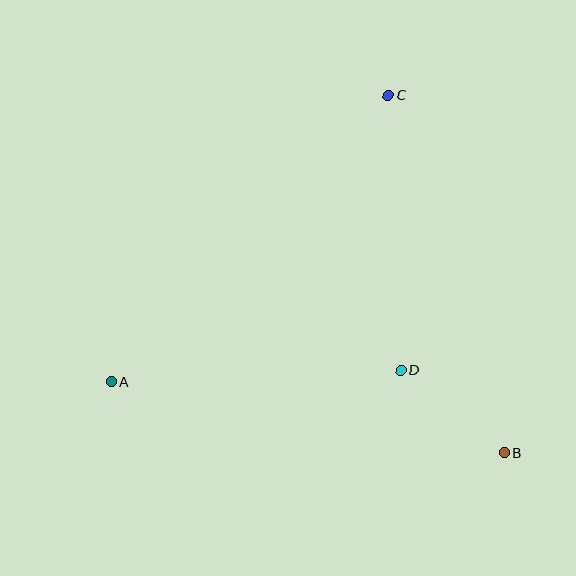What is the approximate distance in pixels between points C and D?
The distance between C and D is approximately 276 pixels.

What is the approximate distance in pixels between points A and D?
The distance between A and D is approximately 289 pixels.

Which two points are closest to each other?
Points B and D are closest to each other.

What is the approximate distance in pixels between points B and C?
The distance between B and C is approximately 376 pixels.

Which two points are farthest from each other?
Points A and B are farthest from each other.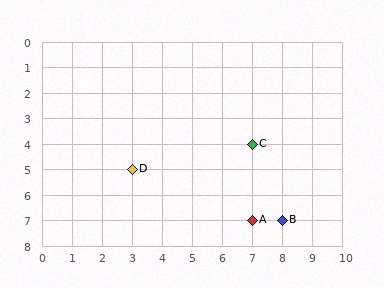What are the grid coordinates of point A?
Point A is at grid coordinates (7, 7).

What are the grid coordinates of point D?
Point D is at grid coordinates (3, 5).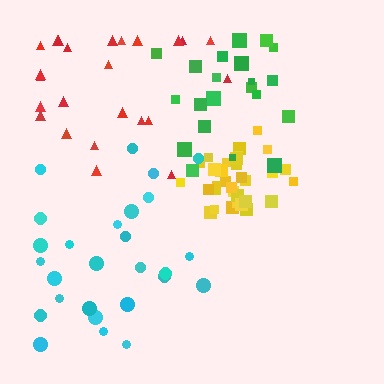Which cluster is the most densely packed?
Yellow.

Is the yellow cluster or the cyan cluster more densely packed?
Yellow.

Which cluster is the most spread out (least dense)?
Red.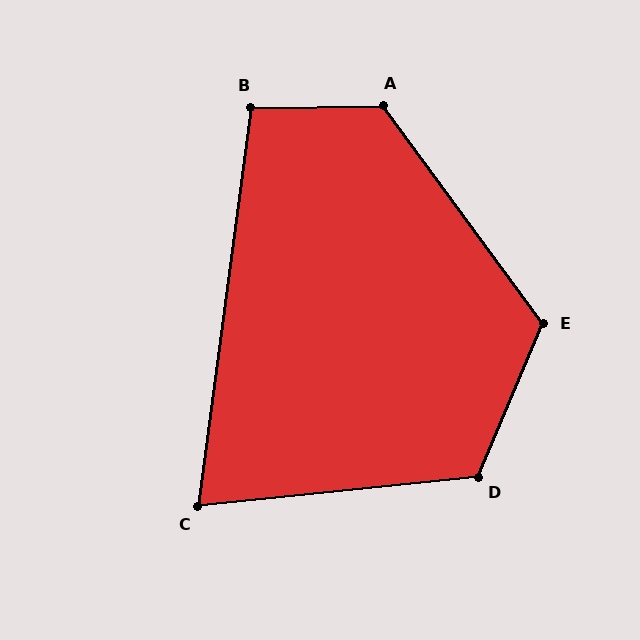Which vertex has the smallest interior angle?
C, at approximately 76 degrees.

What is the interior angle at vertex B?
Approximately 98 degrees (obtuse).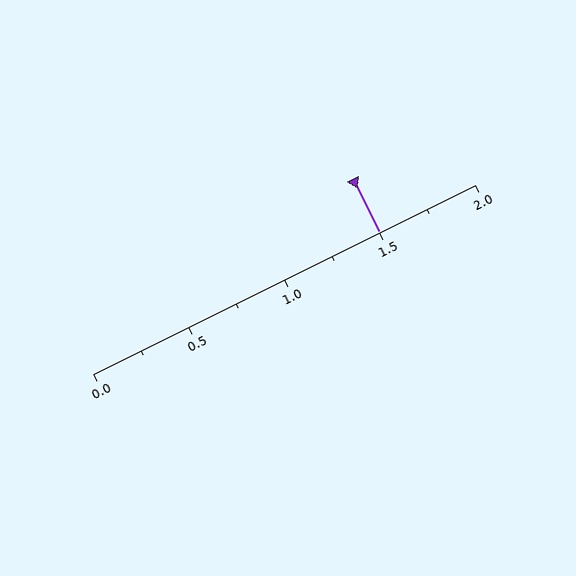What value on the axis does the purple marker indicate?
The marker indicates approximately 1.5.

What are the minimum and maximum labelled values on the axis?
The axis runs from 0.0 to 2.0.